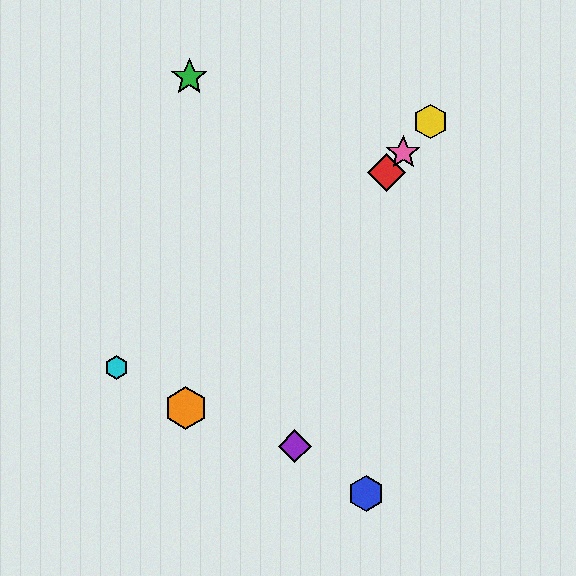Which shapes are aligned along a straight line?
The red diamond, the yellow hexagon, the orange hexagon, the pink star are aligned along a straight line.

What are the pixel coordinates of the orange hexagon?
The orange hexagon is at (186, 408).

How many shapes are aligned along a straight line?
4 shapes (the red diamond, the yellow hexagon, the orange hexagon, the pink star) are aligned along a straight line.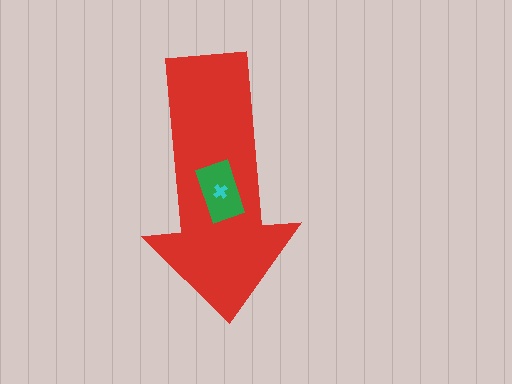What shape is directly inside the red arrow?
The green rectangle.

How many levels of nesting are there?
3.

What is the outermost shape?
The red arrow.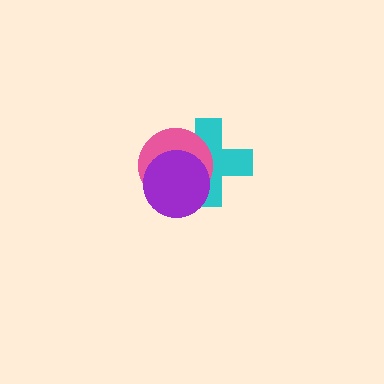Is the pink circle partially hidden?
Yes, it is partially covered by another shape.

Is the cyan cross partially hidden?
Yes, it is partially covered by another shape.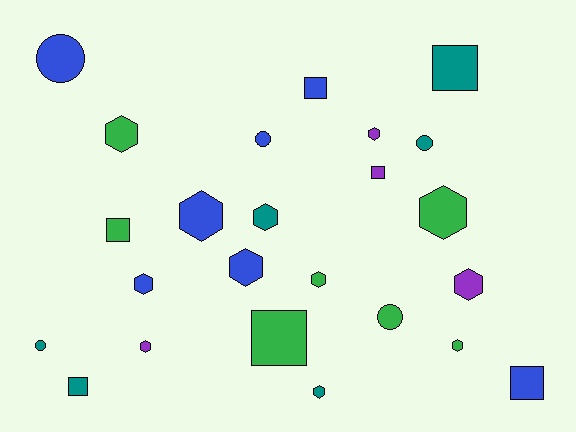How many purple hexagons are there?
There are 3 purple hexagons.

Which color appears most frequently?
Blue, with 7 objects.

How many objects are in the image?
There are 24 objects.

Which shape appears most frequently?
Hexagon, with 12 objects.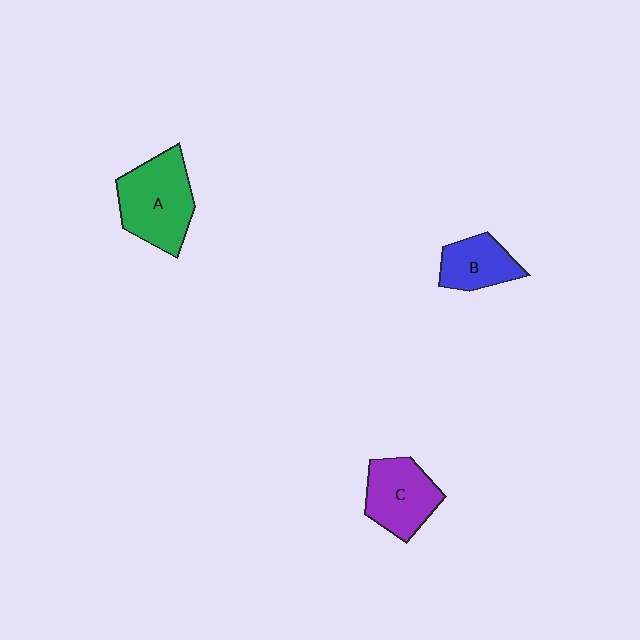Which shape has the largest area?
Shape A (green).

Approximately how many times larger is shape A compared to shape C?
Approximately 1.3 times.